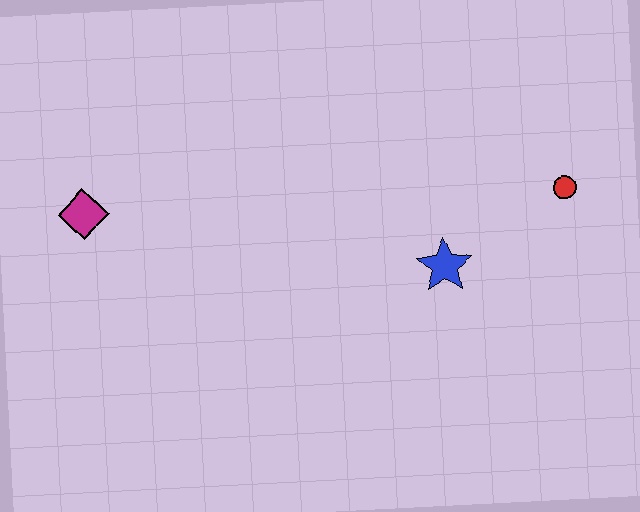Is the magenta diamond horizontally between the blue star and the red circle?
No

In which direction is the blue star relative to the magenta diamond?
The blue star is to the right of the magenta diamond.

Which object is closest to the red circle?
The blue star is closest to the red circle.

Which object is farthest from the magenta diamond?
The red circle is farthest from the magenta diamond.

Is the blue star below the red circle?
Yes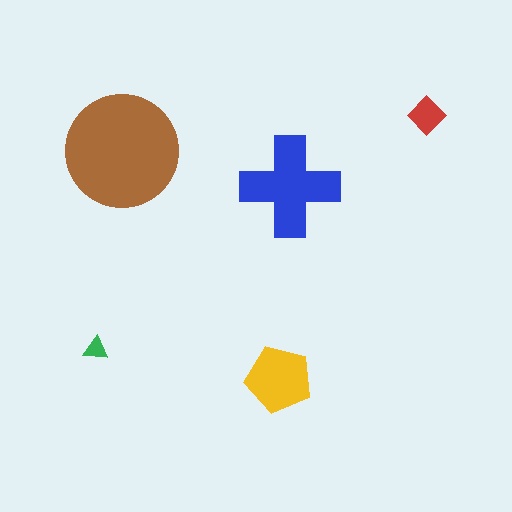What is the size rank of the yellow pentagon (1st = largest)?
3rd.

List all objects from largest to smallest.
The brown circle, the blue cross, the yellow pentagon, the red diamond, the green triangle.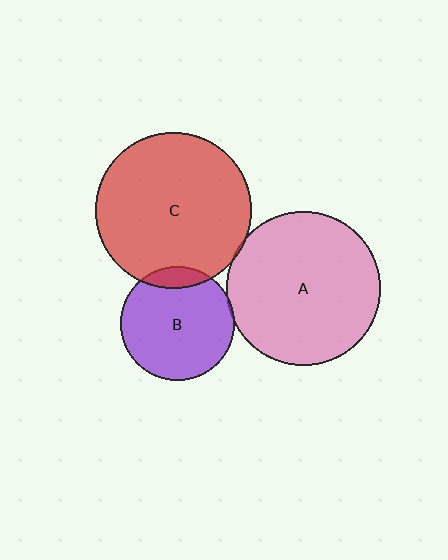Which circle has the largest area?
Circle C (red).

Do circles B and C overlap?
Yes.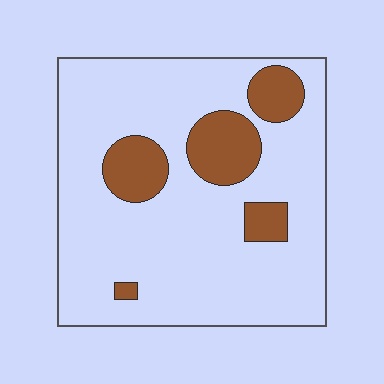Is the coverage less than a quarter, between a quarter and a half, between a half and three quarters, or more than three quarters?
Less than a quarter.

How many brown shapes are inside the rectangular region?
5.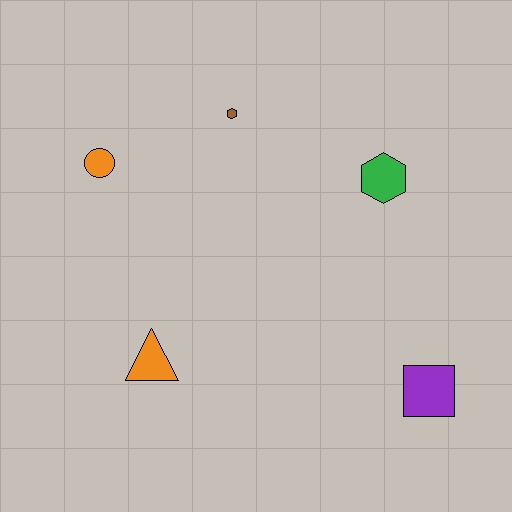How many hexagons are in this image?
There are 2 hexagons.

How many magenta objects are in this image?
There are no magenta objects.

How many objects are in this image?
There are 5 objects.